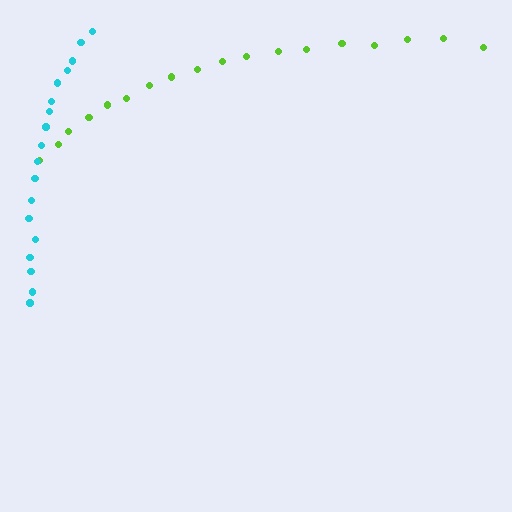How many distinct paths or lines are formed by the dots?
There are 2 distinct paths.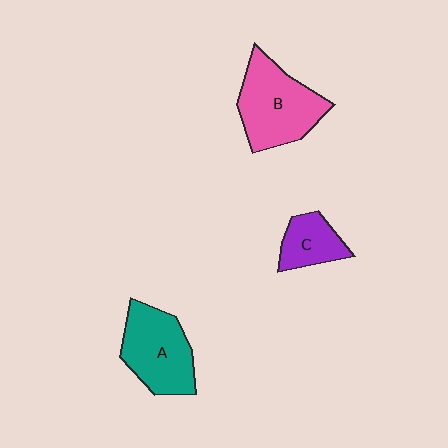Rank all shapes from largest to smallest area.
From largest to smallest: B (pink), A (teal), C (purple).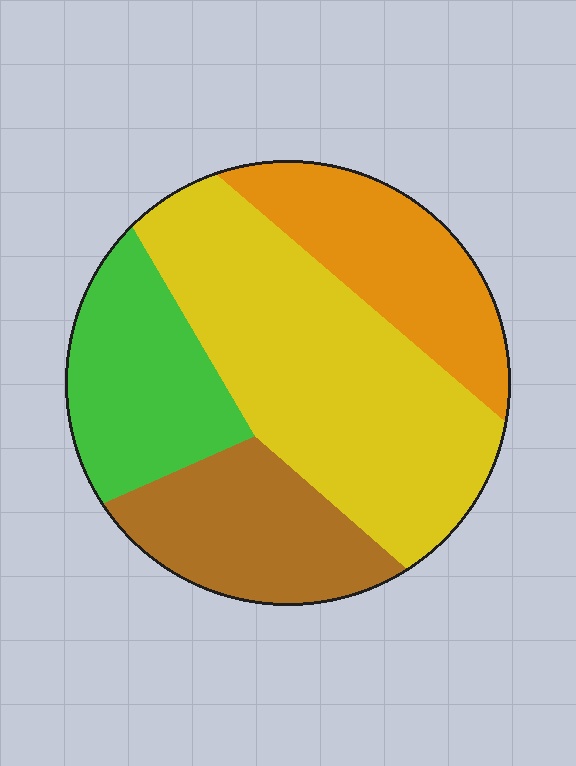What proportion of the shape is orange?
Orange covers 19% of the shape.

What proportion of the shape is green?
Green covers roughly 20% of the shape.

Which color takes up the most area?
Yellow, at roughly 40%.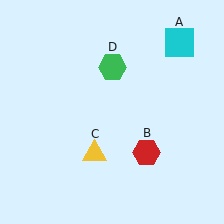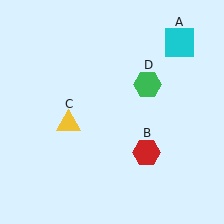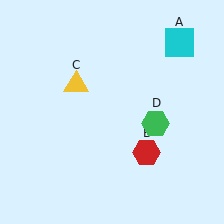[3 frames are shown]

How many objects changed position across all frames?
2 objects changed position: yellow triangle (object C), green hexagon (object D).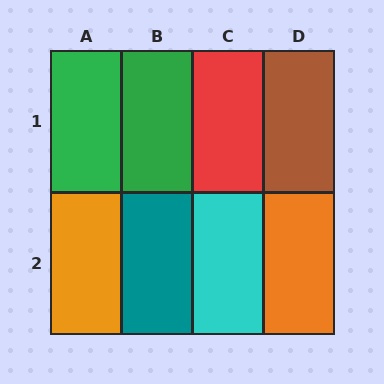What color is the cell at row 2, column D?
Orange.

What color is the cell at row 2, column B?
Teal.